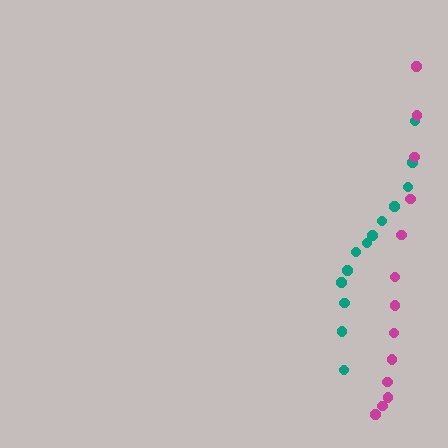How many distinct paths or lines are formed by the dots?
There are 2 distinct paths.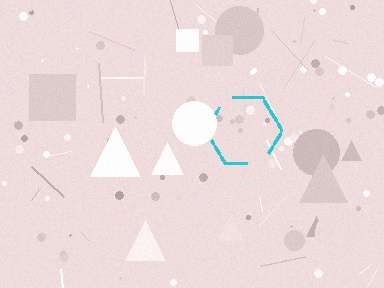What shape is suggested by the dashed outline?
The dashed outline suggests a hexagon.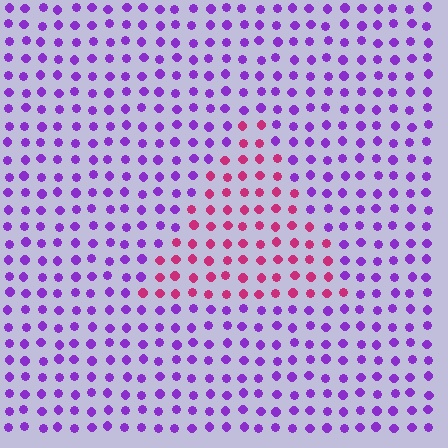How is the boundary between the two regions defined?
The boundary is defined purely by a slight shift in hue (about 55 degrees). Spacing, size, and orientation are identical on both sides.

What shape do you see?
I see a triangle.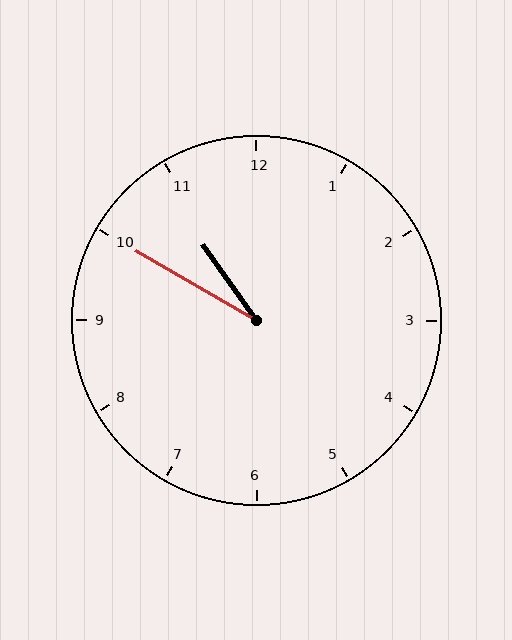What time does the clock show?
10:50.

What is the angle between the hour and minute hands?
Approximately 25 degrees.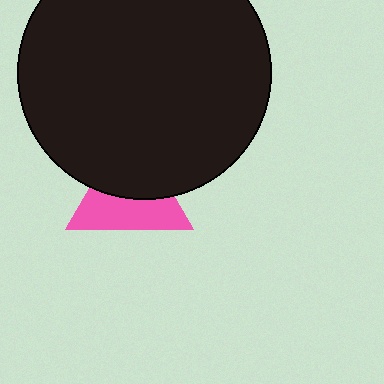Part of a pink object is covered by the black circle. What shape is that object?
It is a triangle.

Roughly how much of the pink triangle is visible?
About half of it is visible (roughly 51%).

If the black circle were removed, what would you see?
You would see the complete pink triangle.